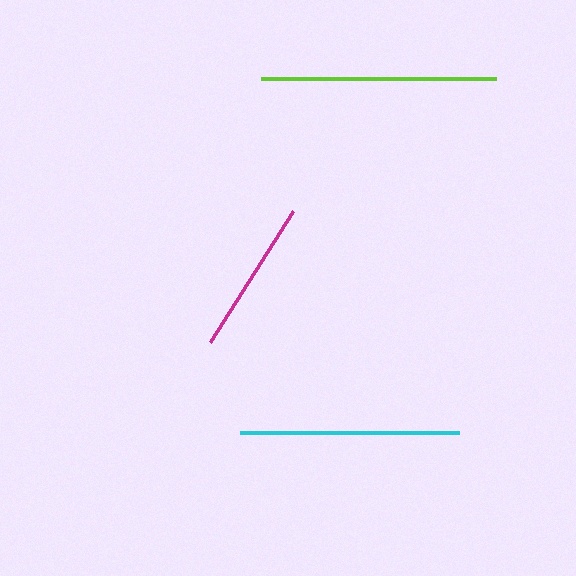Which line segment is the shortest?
The magenta line is the shortest at approximately 156 pixels.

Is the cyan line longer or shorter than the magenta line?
The cyan line is longer than the magenta line.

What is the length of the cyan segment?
The cyan segment is approximately 220 pixels long.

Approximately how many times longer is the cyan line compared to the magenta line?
The cyan line is approximately 1.4 times the length of the magenta line.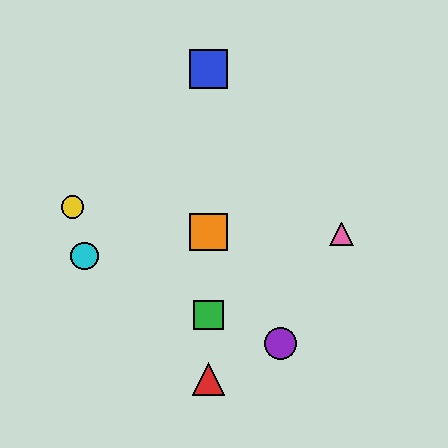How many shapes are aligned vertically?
4 shapes (the red triangle, the blue square, the green square, the orange square) are aligned vertically.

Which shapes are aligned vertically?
The red triangle, the blue square, the green square, the orange square are aligned vertically.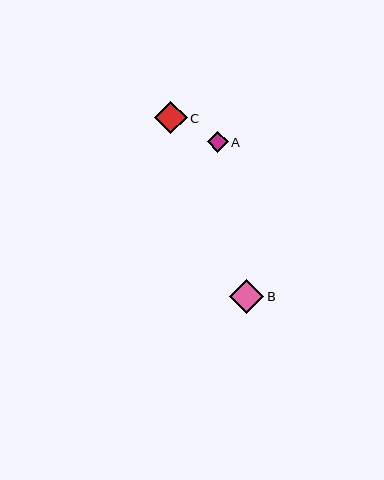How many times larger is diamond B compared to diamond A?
Diamond B is approximately 1.6 times the size of diamond A.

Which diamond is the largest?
Diamond B is the largest with a size of approximately 34 pixels.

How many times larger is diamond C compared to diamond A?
Diamond C is approximately 1.6 times the size of diamond A.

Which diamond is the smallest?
Diamond A is the smallest with a size of approximately 21 pixels.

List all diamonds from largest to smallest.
From largest to smallest: B, C, A.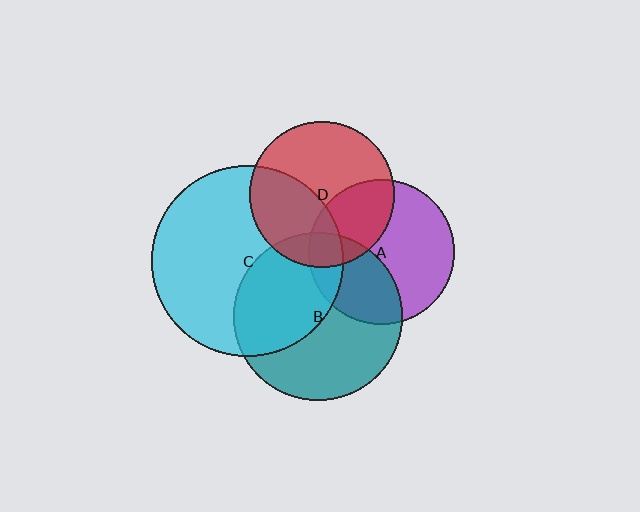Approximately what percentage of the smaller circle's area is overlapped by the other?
Approximately 45%.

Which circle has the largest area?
Circle C (cyan).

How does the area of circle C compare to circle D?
Approximately 1.7 times.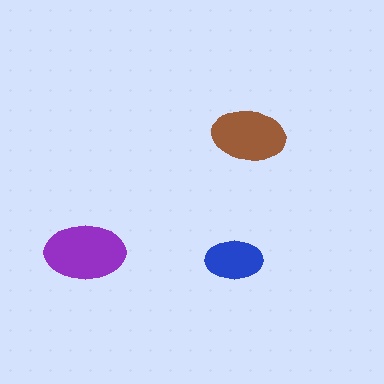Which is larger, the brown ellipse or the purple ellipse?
The purple one.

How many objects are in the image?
There are 3 objects in the image.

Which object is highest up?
The brown ellipse is topmost.